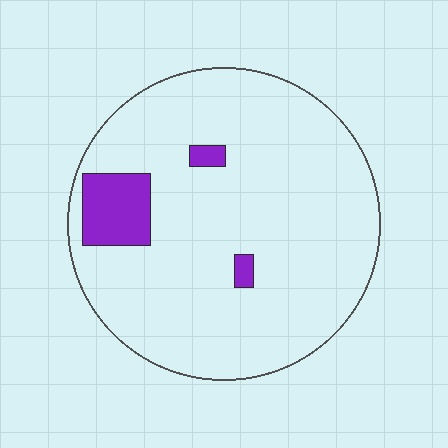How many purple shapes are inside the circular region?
3.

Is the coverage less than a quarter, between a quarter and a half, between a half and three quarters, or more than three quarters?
Less than a quarter.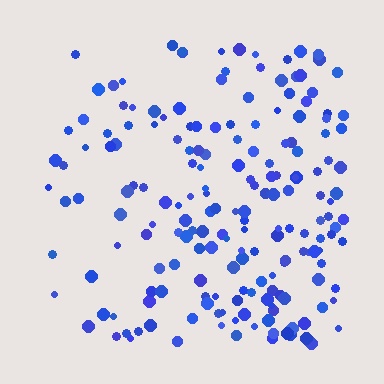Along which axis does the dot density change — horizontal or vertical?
Horizontal.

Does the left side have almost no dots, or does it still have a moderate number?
Still a moderate number, just noticeably fewer than the right.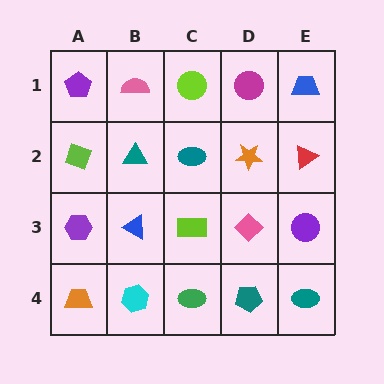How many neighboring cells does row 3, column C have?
4.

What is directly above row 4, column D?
A pink diamond.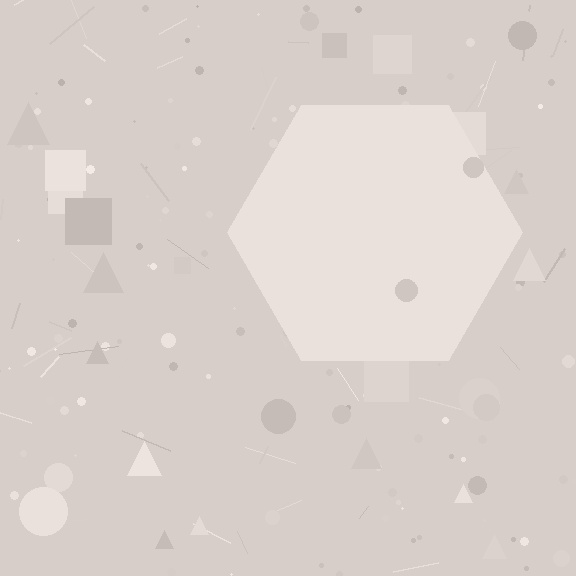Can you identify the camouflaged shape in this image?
The camouflaged shape is a hexagon.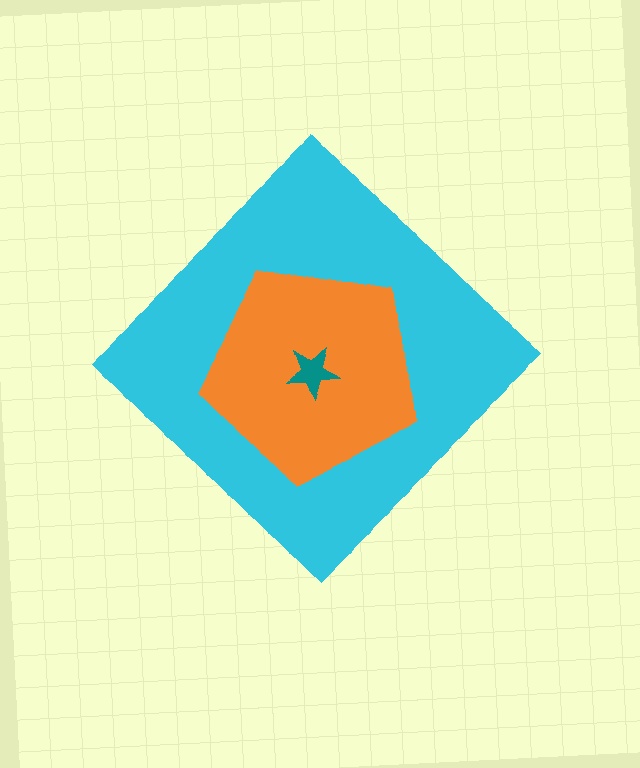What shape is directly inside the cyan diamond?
The orange pentagon.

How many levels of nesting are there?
3.